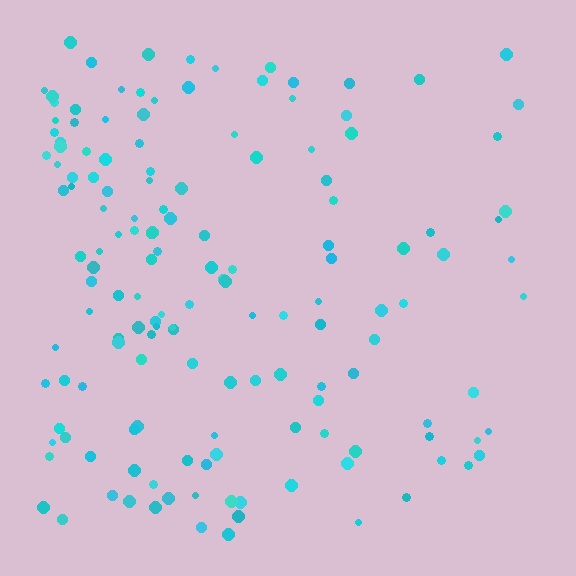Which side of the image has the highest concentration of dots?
The left.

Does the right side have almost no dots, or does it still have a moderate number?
Still a moderate number, just noticeably fewer than the left.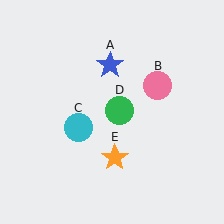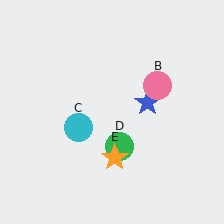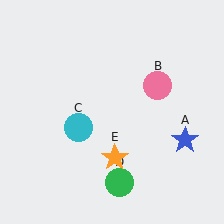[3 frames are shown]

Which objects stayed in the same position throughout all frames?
Pink circle (object B) and cyan circle (object C) and orange star (object E) remained stationary.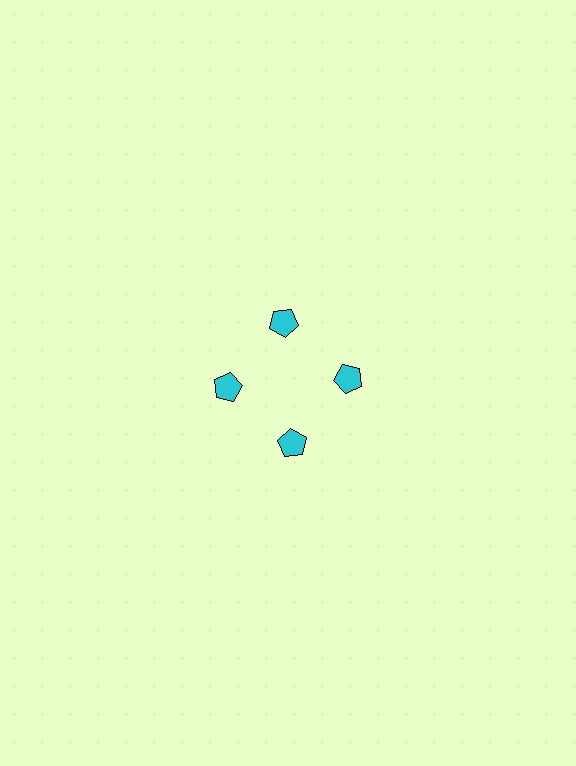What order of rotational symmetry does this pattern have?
This pattern has 4-fold rotational symmetry.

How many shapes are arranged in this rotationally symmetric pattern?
There are 4 shapes, arranged in 4 groups of 1.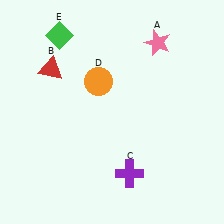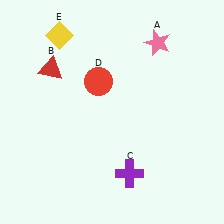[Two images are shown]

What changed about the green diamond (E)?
In Image 1, E is green. In Image 2, it changed to yellow.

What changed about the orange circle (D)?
In Image 1, D is orange. In Image 2, it changed to red.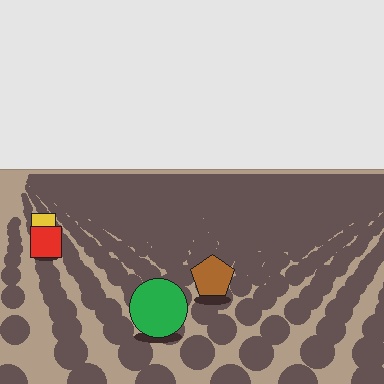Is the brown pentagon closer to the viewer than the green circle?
No. The green circle is closer — you can tell from the texture gradient: the ground texture is coarser near it.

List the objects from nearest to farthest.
From nearest to farthest: the green circle, the brown pentagon, the red square, the yellow square.